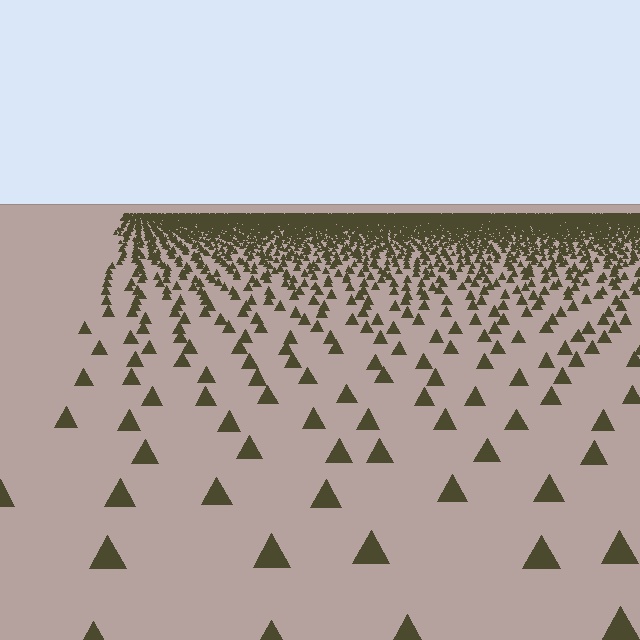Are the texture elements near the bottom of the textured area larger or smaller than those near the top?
Larger. Near the bottom, elements are closer to the viewer and appear at a bigger on-screen size.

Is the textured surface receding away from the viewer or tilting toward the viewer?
The surface is receding away from the viewer. Texture elements get smaller and denser toward the top.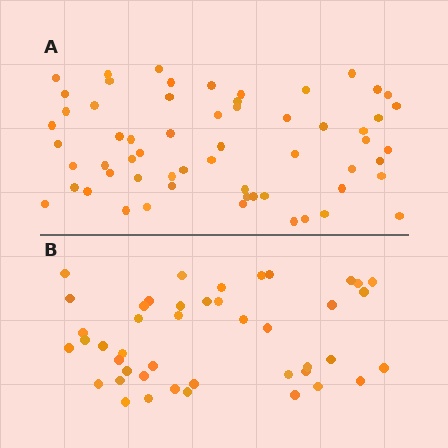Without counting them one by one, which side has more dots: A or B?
Region A (the top region) has more dots.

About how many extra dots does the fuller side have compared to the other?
Region A has approximately 15 more dots than region B.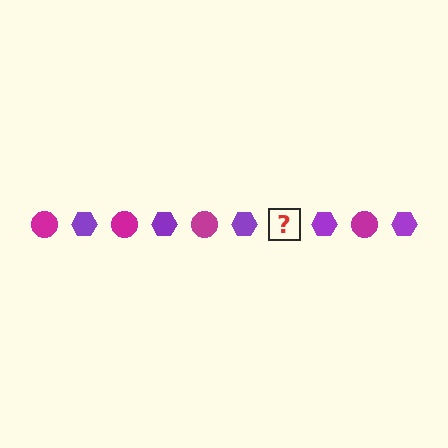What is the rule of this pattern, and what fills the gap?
The rule is that the pattern alternates between magenta circle and purple hexagon. The gap should be filled with a magenta circle.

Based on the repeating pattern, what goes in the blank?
The blank should be a magenta circle.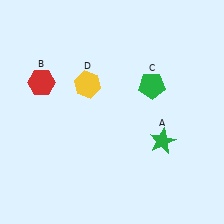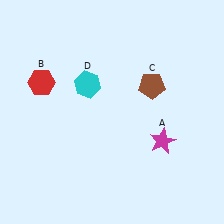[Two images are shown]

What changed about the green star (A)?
In Image 1, A is green. In Image 2, it changed to magenta.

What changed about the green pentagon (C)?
In Image 1, C is green. In Image 2, it changed to brown.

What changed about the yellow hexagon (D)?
In Image 1, D is yellow. In Image 2, it changed to cyan.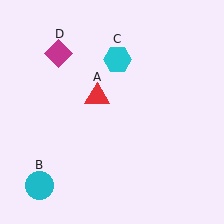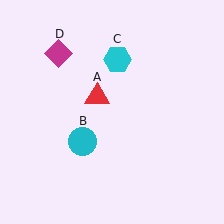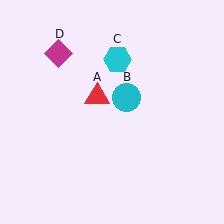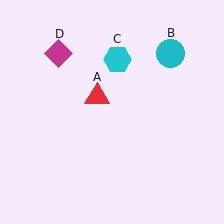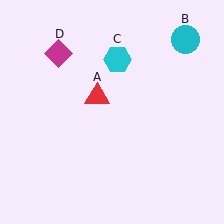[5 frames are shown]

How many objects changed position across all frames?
1 object changed position: cyan circle (object B).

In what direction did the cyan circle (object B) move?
The cyan circle (object B) moved up and to the right.